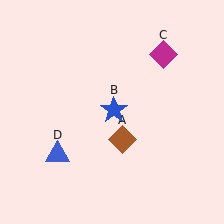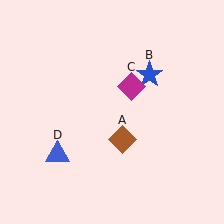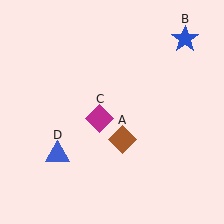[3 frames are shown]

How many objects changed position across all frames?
2 objects changed position: blue star (object B), magenta diamond (object C).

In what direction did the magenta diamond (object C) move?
The magenta diamond (object C) moved down and to the left.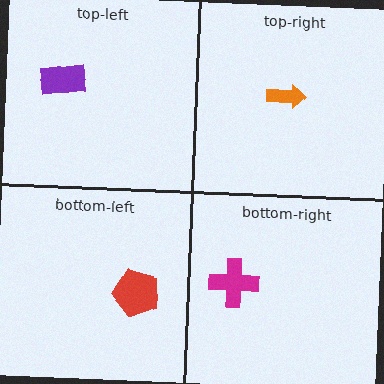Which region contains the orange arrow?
The top-right region.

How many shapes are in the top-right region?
1.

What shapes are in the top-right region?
The orange arrow.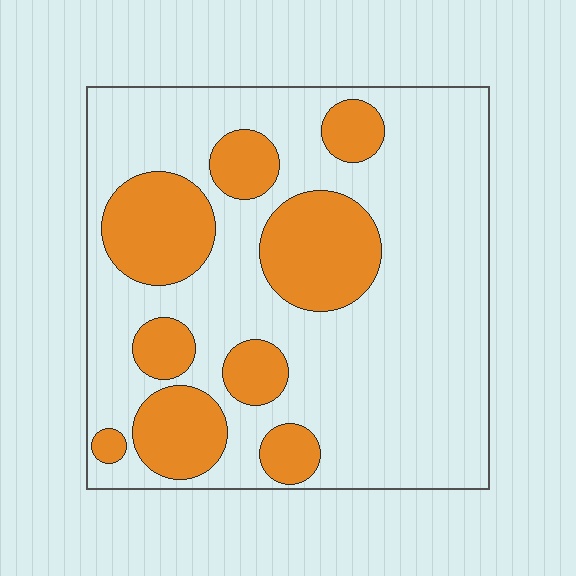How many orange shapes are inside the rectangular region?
9.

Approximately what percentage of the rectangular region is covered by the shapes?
Approximately 30%.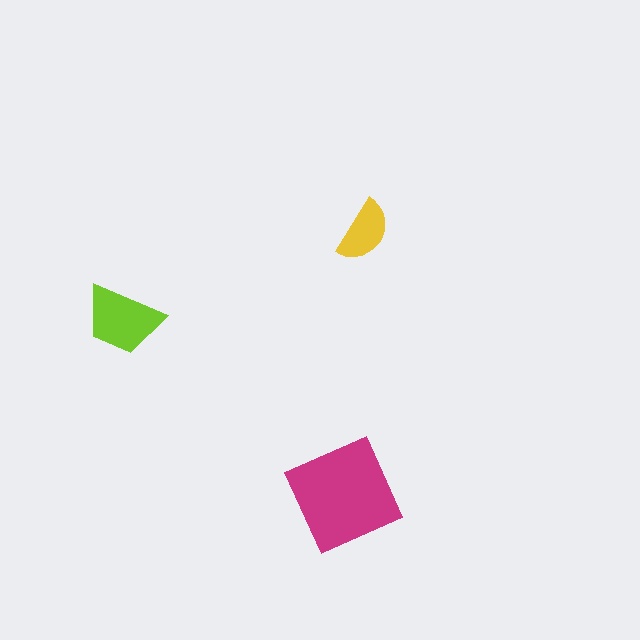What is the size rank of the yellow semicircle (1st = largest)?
3rd.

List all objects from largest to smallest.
The magenta diamond, the lime trapezoid, the yellow semicircle.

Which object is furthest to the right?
The yellow semicircle is rightmost.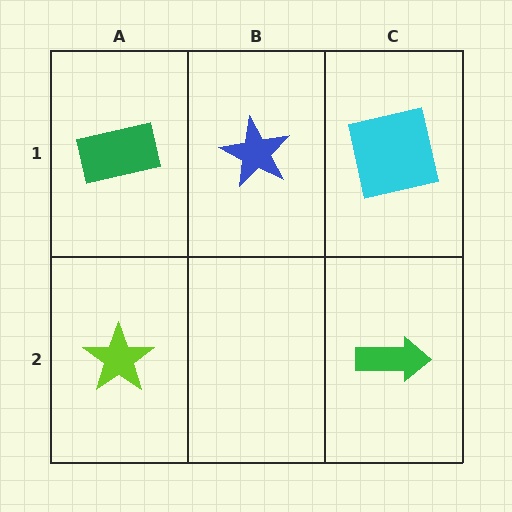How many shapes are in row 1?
3 shapes.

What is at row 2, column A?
A lime star.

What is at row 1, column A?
A green rectangle.